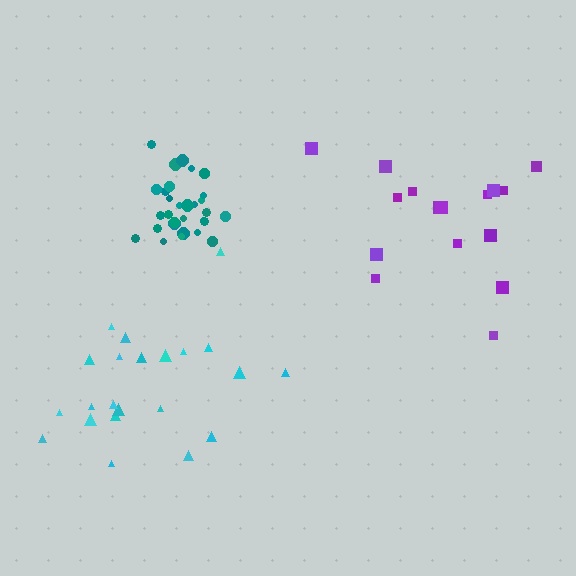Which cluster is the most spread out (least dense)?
Purple.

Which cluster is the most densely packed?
Teal.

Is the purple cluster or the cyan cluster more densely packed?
Cyan.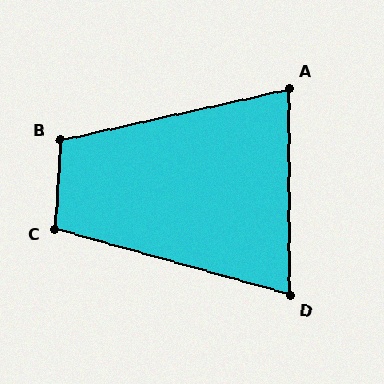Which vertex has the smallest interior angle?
D, at approximately 74 degrees.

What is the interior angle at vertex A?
Approximately 78 degrees (acute).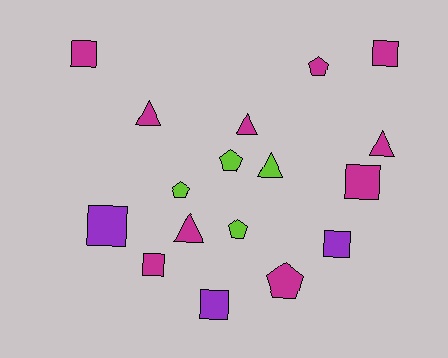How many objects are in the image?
There are 17 objects.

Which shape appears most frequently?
Square, with 7 objects.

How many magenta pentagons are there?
There are 2 magenta pentagons.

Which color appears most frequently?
Magenta, with 10 objects.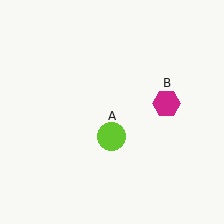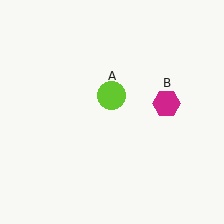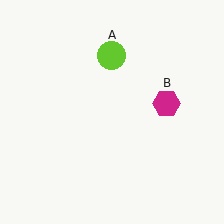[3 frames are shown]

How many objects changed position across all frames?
1 object changed position: lime circle (object A).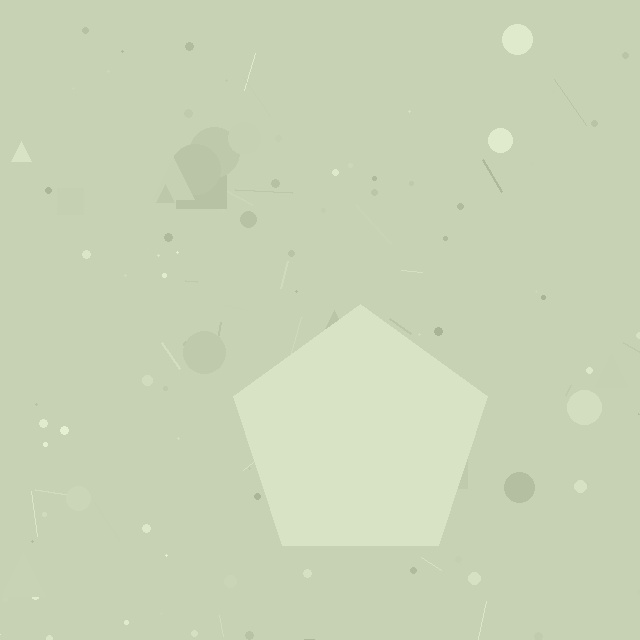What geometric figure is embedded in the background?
A pentagon is embedded in the background.